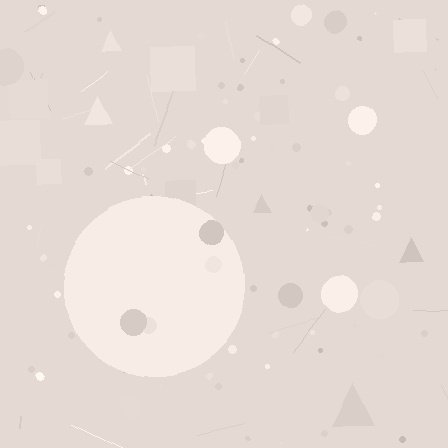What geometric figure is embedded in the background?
A circle is embedded in the background.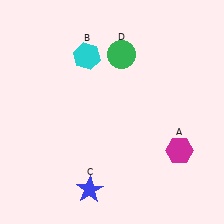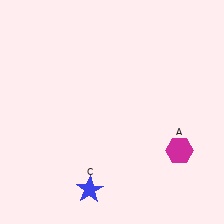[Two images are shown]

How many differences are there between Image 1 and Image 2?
There are 2 differences between the two images.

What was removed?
The cyan hexagon (B), the green circle (D) were removed in Image 2.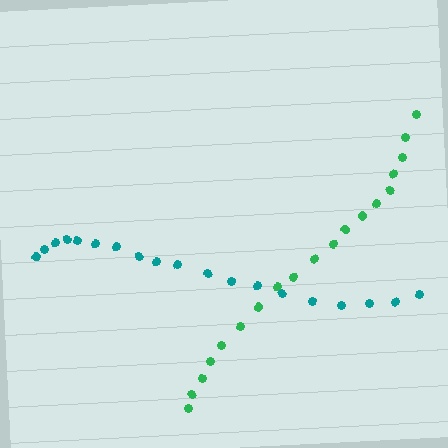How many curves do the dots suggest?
There are 2 distinct paths.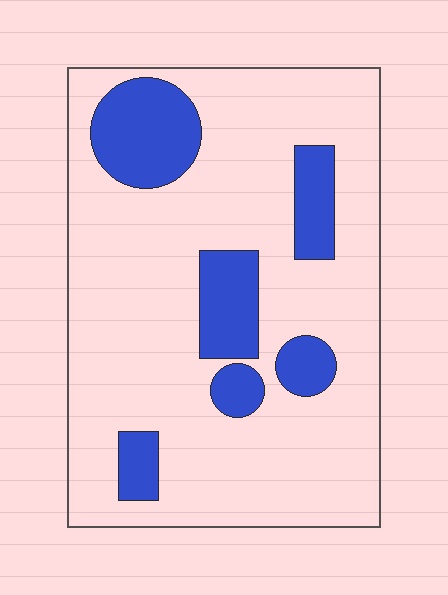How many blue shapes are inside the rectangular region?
6.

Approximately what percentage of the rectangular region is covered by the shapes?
Approximately 20%.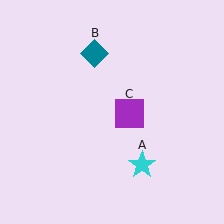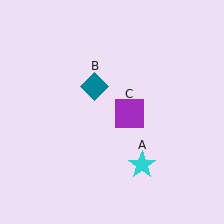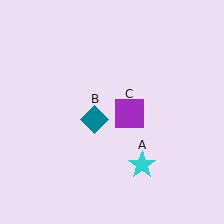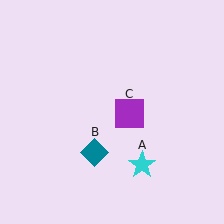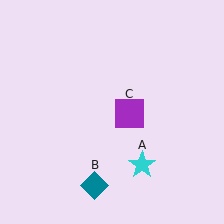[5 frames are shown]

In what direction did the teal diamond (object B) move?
The teal diamond (object B) moved down.